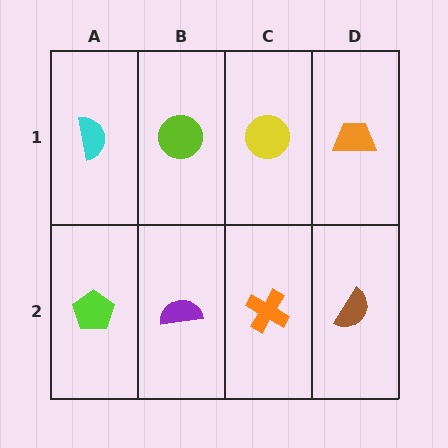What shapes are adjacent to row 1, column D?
A brown semicircle (row 2, column D), a yellow circle (row 1, column C).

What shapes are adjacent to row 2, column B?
A lime circle (row 1, column B), a lime pentagon (row 2, column A), an orange cross (row 2, column C).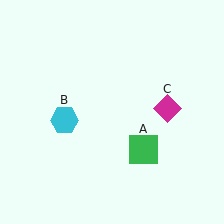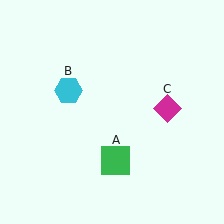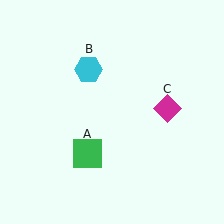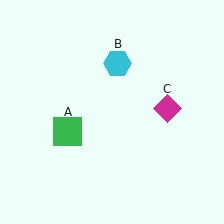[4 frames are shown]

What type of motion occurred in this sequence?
The green square (object A), cyan hexagon (object B) rotated clockwise around the center of the scene.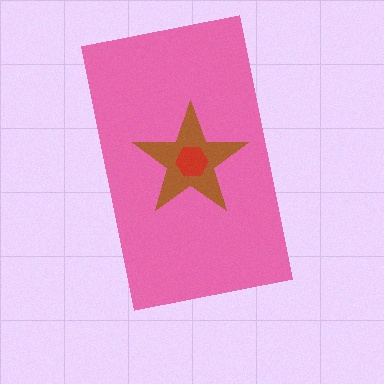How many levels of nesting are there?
3.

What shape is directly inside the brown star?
The red hexagon.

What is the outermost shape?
The pink rectangle.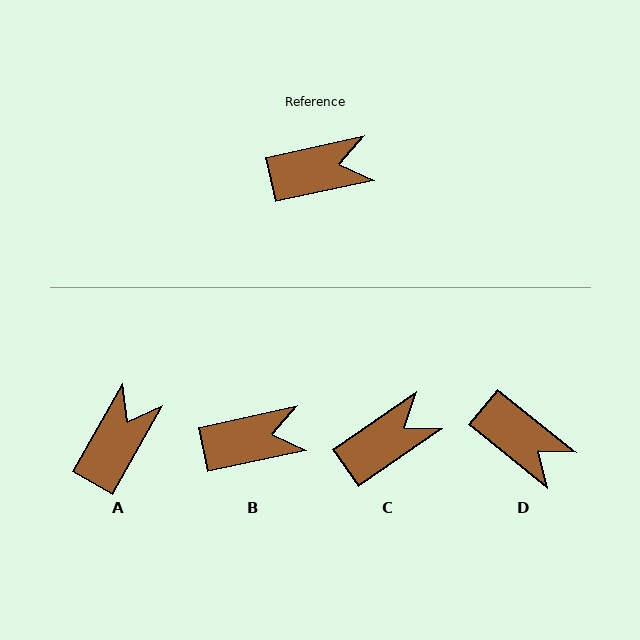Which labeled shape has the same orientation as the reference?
B.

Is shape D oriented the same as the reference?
No, it is off by about 51 degrees.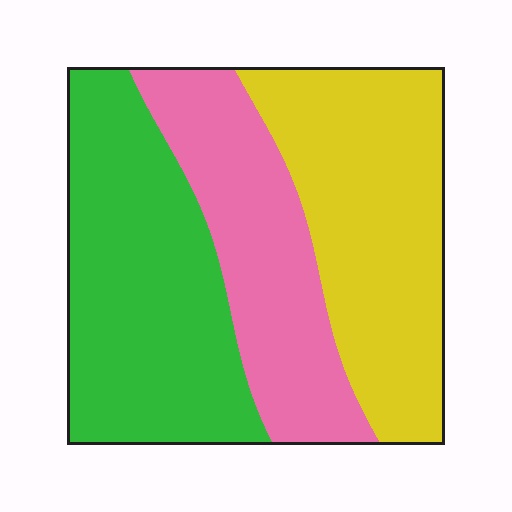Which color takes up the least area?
Pink, at roughly 25%.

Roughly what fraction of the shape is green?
Green covers 37% of the shape.